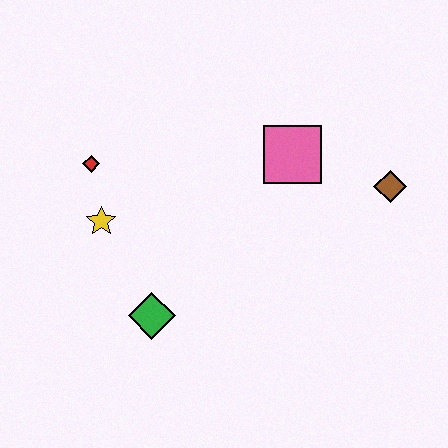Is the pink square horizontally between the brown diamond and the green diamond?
Yes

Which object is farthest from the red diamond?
The brown diamond is farthest from the red diamond.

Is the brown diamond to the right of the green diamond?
Yes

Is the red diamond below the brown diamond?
No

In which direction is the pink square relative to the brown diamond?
The pink square is to the left of the brown diamond.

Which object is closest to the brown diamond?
The pink square is closest to the brown diamond.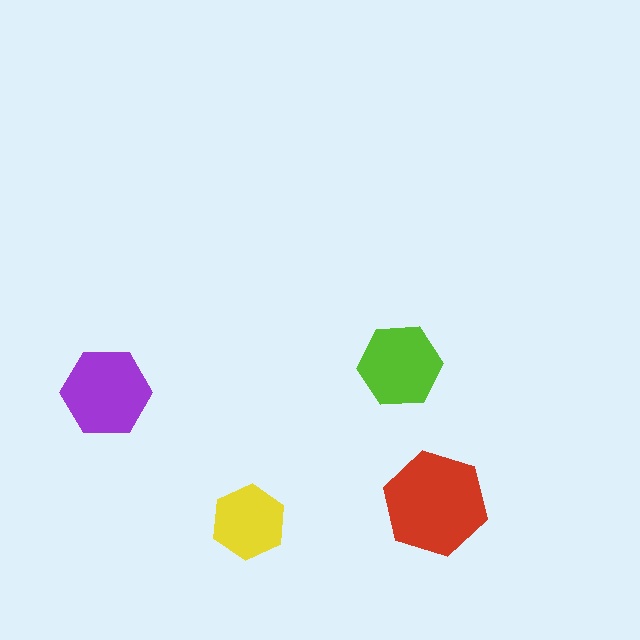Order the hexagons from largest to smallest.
the red one, the purple one, the lime one, the yellow one.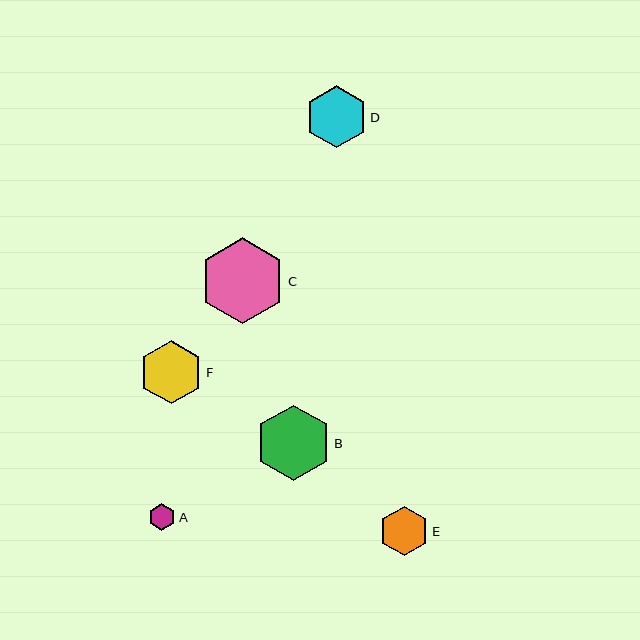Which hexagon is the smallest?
Hexagon A is the smallest with a size of approximately 27 pixels.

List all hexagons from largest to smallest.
From largest to smallest: C, B, F, D, E, A.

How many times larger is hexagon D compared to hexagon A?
Hexagon D is approximately 2.3 times the size of hexagon A.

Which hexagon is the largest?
Hexagon C is the largest with a size of approximately 86 pixels.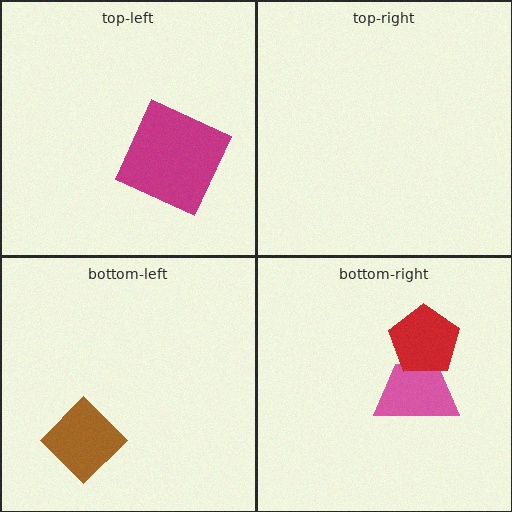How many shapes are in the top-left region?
1.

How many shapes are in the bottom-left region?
1.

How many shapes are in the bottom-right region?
2.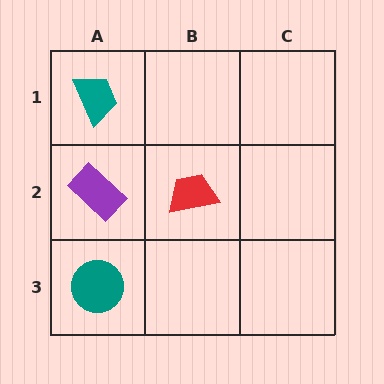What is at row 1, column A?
A teal trapezoid.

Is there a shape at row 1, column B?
No, that cell is empty.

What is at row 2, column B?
A red trapezoid.